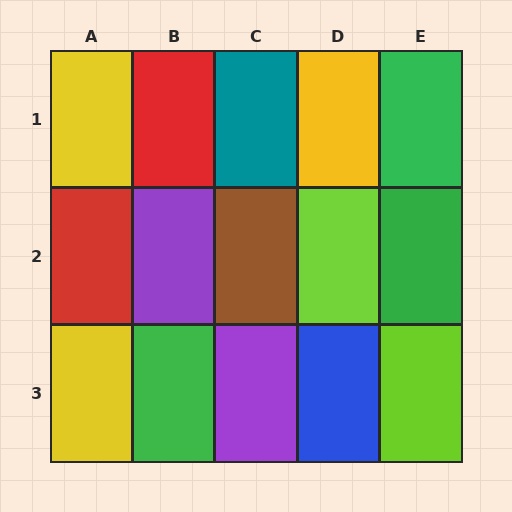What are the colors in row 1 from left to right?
Yellow, red, teal, yellow, green.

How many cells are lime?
2 cells are lime.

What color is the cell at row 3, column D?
Blue.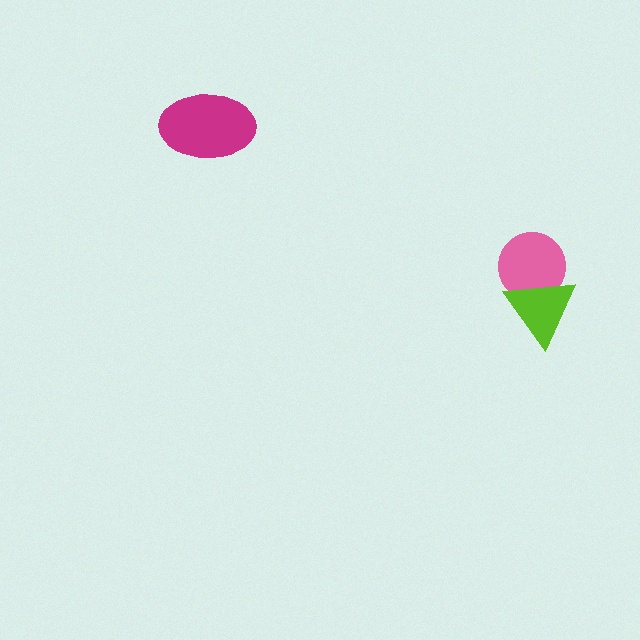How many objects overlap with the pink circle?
1 object overlaps with the pink circle.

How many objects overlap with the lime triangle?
1 object overlaps with the lime triangle.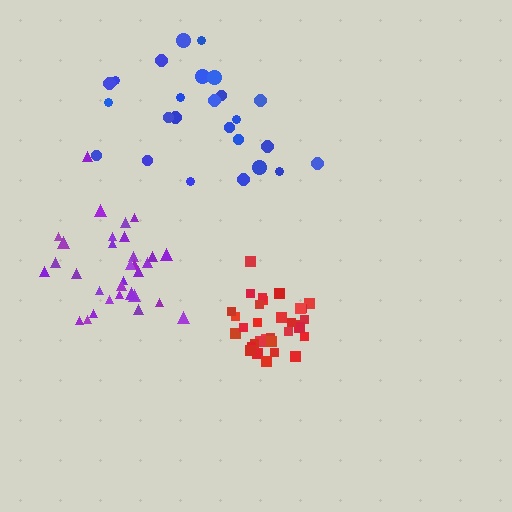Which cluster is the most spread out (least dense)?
Blue.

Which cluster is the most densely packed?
Red.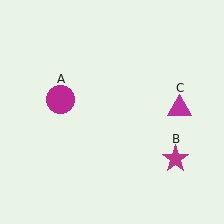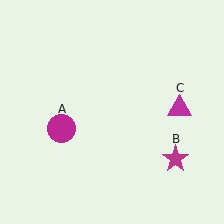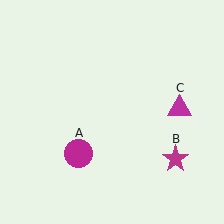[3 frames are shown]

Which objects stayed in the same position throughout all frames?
Magenta star (object B) and magenta triangle (object C) remained stationary.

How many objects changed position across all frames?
1 object changed position: magenta circle (object A).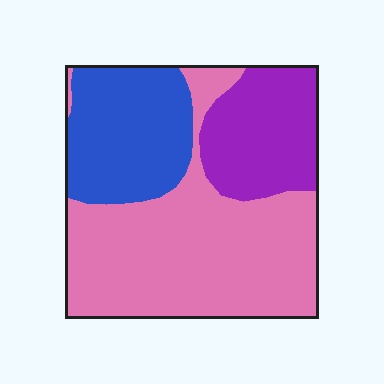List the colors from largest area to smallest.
From largest to smallest: pink, blue, purple.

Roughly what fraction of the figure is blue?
Blue takes up about one quarter (1/4) of the figure.